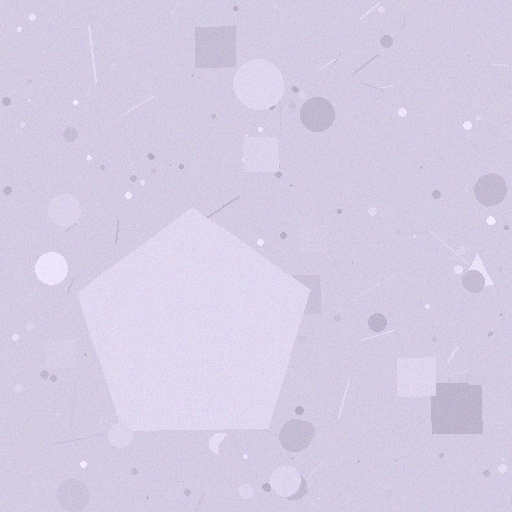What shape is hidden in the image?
A pentagon is hidden in the image.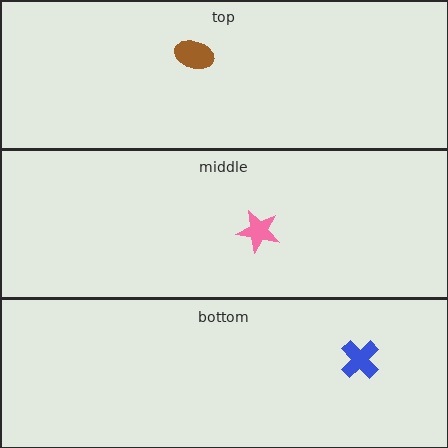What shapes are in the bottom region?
The blue cross.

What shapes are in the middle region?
The pink star.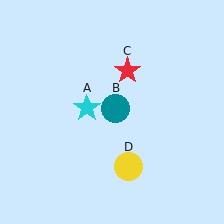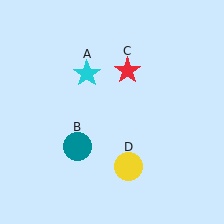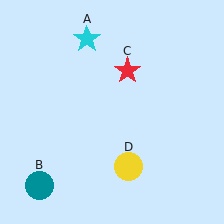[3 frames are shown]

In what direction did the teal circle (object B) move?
The teal circle (object B) moved down and to the left.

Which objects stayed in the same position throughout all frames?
Red star (object C) and yellow circle (object D) remained stationary.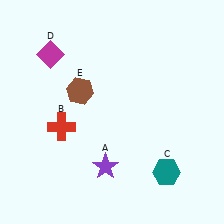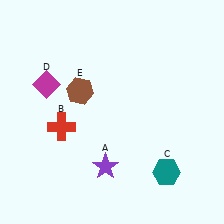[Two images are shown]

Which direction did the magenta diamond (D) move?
The magenta diamond (D) moved down.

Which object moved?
The magenta diamond (D) moved down.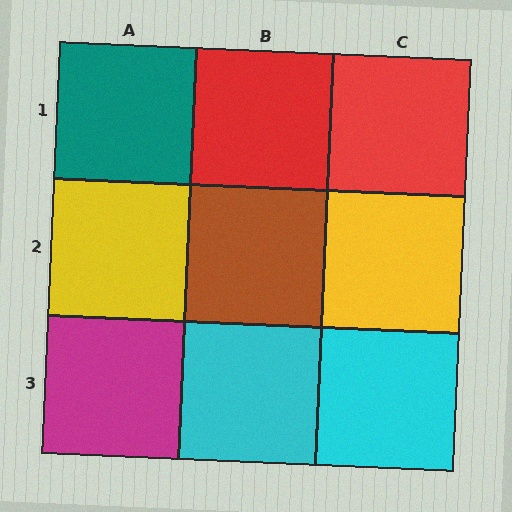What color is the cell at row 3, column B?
Cyan.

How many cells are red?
2 cells are red.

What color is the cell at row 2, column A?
Yellow.